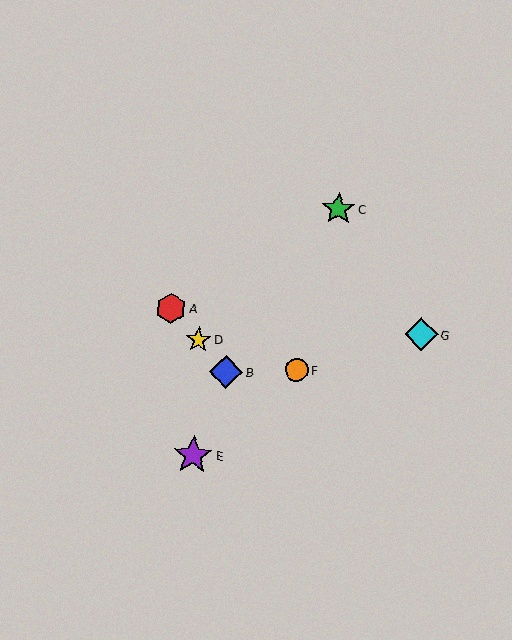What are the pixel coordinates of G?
Object G is at (421, 334).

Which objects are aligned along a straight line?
Objects A, B, D are aligned along a straight line.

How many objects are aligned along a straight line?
3 objects (A, B, D) are aligned along a straight line.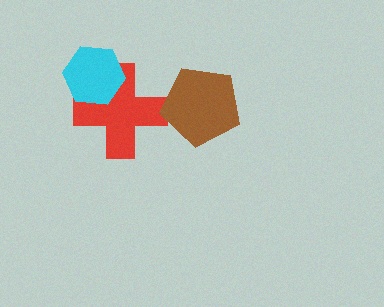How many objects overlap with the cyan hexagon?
1 object overlaps with the cyan hexagon.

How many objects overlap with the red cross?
1 object overlaps with the red cross.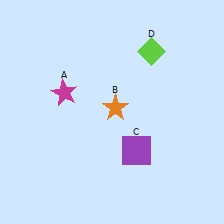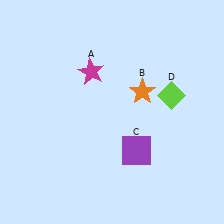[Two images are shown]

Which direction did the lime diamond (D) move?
The lime diamond (D) moved down.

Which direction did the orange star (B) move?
The orange star (B) moved right.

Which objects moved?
The objects that moved are: the magenta star (A), the orange star (B), the lime diamond (D).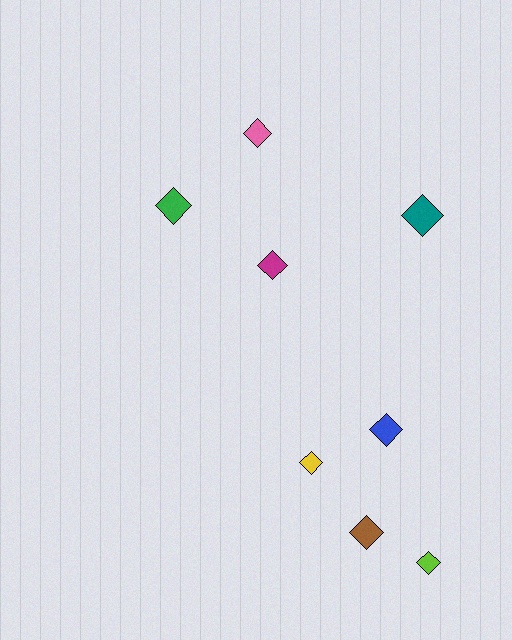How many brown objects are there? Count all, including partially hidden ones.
There is 1 brown object.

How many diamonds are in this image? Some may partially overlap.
There are 8 diamonds.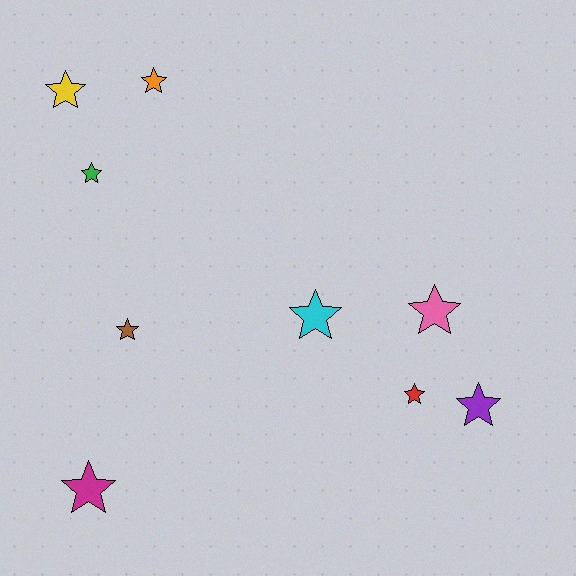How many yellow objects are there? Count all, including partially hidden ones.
There is 1 yellow object.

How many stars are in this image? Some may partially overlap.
There are 9 stars.